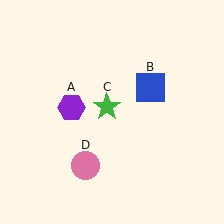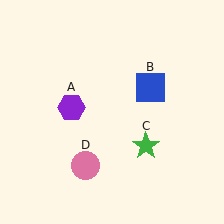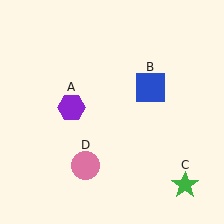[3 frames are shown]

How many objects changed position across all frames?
1 object changed position: green star (object C).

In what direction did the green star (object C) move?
The green star (object C) moved down and to the right.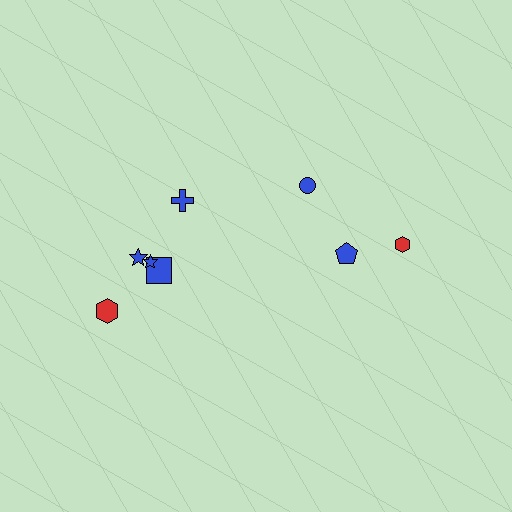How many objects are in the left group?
There are 5 objects.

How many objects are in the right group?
There are 3 objects.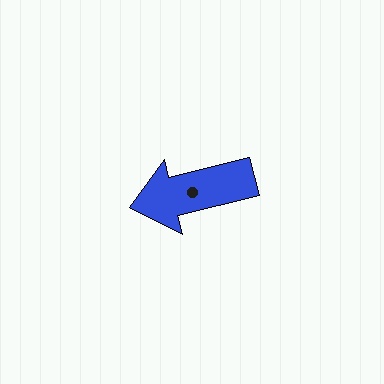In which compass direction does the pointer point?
West.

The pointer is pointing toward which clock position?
Roughly 9 o'clock.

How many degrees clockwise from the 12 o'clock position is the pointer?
Approximately 256 degrees.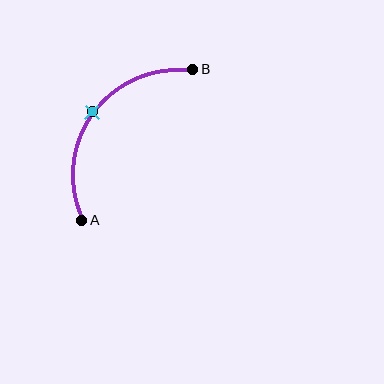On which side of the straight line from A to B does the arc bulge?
The arc bulges above and to the left of the straight line connecting A and B.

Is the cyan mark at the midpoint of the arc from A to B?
Yes. The cyan mark lies on the arc at equal arc-length from both A and B — it is the arc midpoint.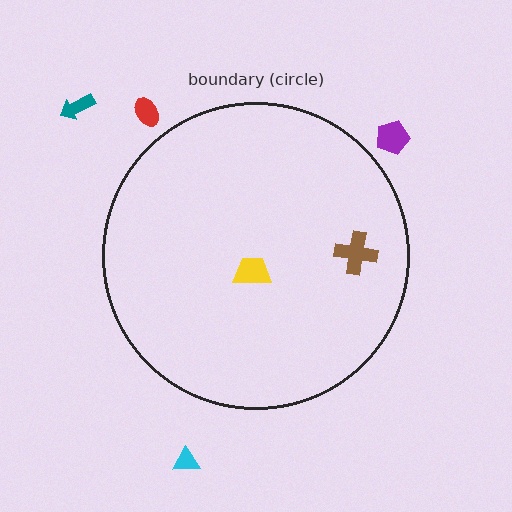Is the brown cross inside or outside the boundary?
Inside.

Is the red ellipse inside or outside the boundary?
Outside.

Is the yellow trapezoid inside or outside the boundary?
Inside.